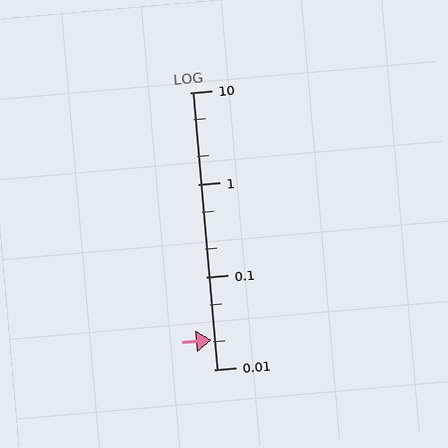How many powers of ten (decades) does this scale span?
The scale spans 3 decades, from 0.01 to 10.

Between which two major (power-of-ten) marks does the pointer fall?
The pointer is between 0.01 and 0.1.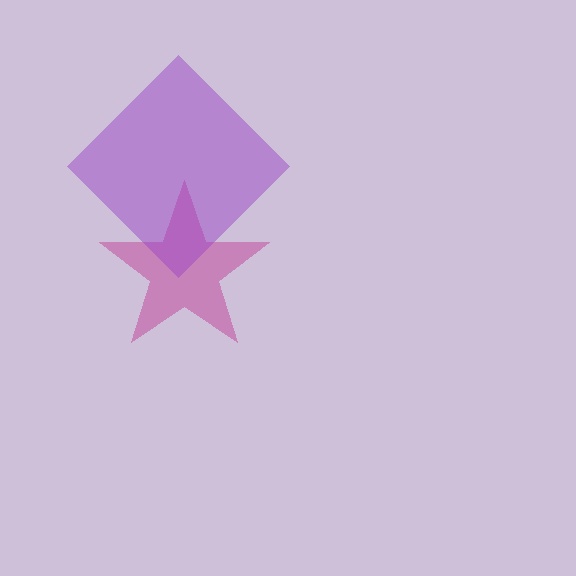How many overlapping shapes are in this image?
There are 2 overlapping shapes in the image.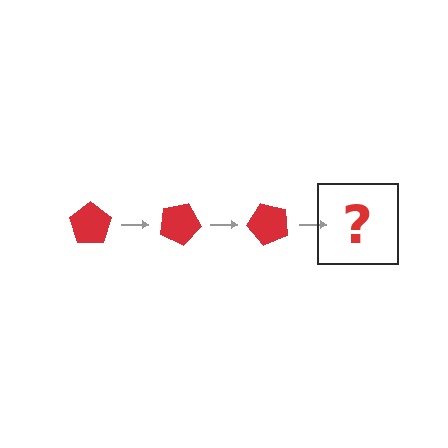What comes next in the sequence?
The next element should be a red pentagon rotated 75 degrees.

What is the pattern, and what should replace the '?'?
The pattern is that the pentagon rotates 25 degrees each step. The '?' should be a red pentagon rotated 75 degrees.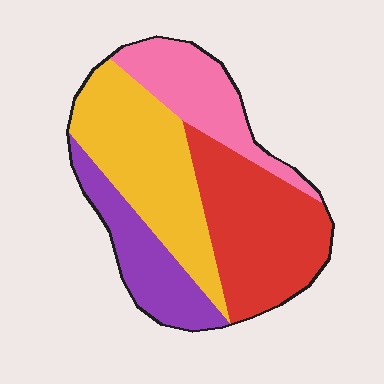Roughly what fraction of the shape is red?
Red covers around 30% of the shape.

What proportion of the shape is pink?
Pink takes up between a sixth and a third of the shape.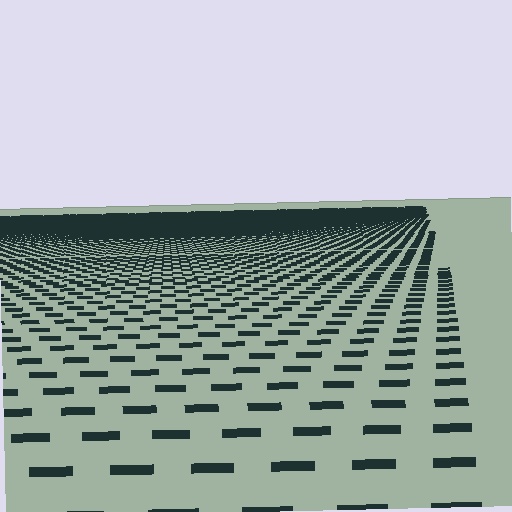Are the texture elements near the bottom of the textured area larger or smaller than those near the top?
Larger. Near the bottom, elements are closer to the viewer and appear at a bigger on-screen size.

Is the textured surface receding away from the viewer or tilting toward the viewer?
The surface is receding away from the viewer. Texture elements get smaller and denser toward the top.